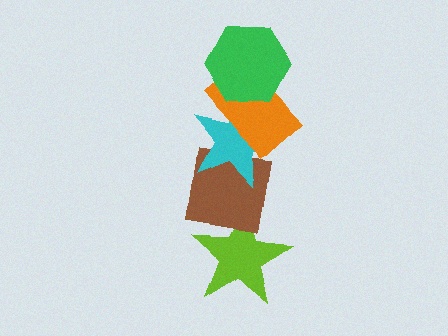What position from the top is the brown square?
The brown square is 4th from the top.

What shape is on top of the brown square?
The cyan star is on top of the brown square.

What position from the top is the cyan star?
The cyan star is 3rd from the top.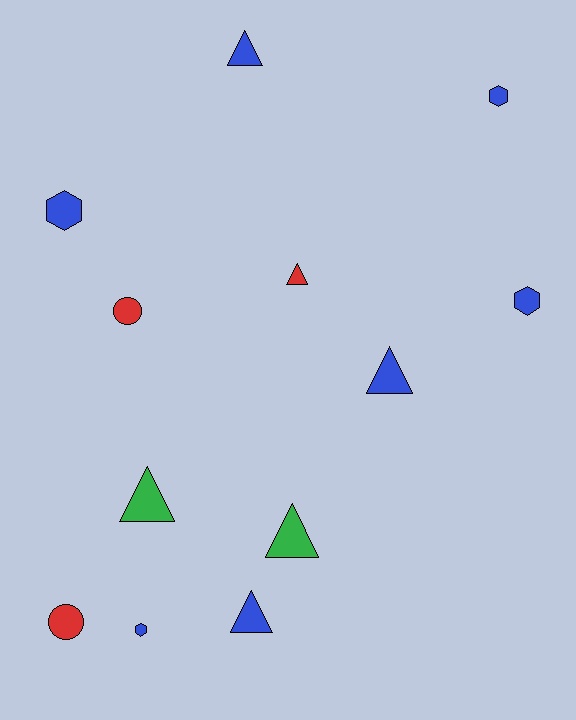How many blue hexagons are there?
There are 4 blue hexagons.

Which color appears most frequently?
Blue, with 7 objects.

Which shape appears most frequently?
Triangle, with 6 objects.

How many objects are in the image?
There are 12 objects.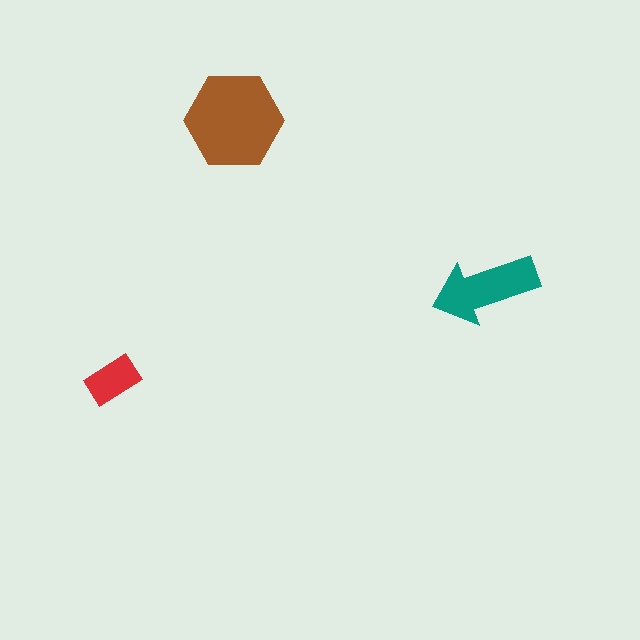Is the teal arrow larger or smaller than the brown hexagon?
Smaller.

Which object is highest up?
The brown hexagon is topmost.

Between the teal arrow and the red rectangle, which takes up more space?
The teal arrow.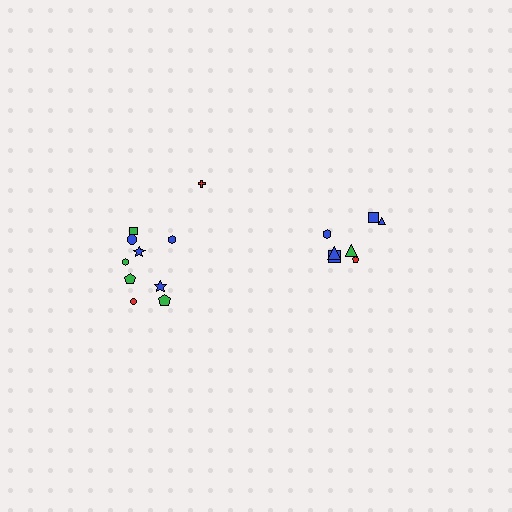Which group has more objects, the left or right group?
The left group.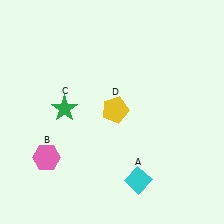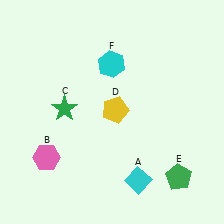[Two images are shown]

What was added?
A green pentagon (E), a cyan hexagon (F) were added in Image 2.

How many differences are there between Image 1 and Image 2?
There are 2 differences between the two images.